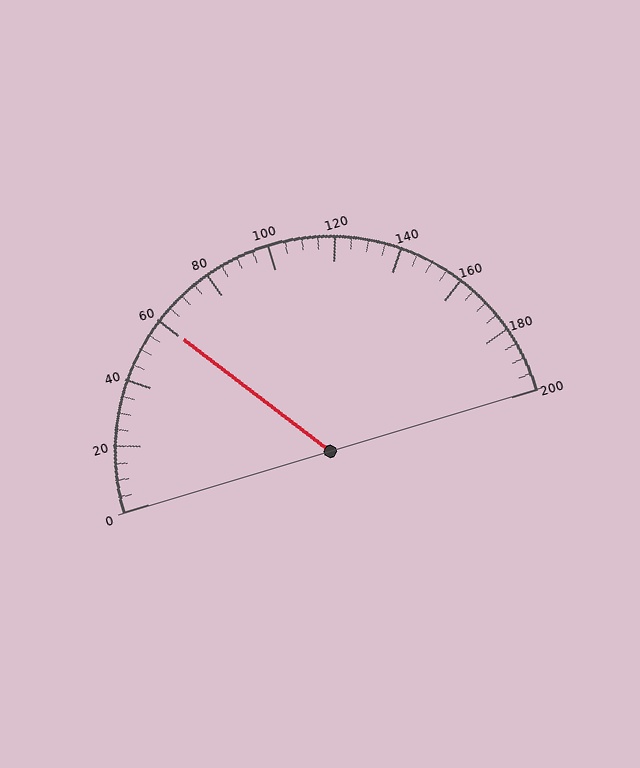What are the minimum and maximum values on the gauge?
The gauge ranges from 0 to 200.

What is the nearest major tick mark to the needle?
The nearest major tick mark is 60.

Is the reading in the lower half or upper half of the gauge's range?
The reading is in the lower half of the range (0 to 200).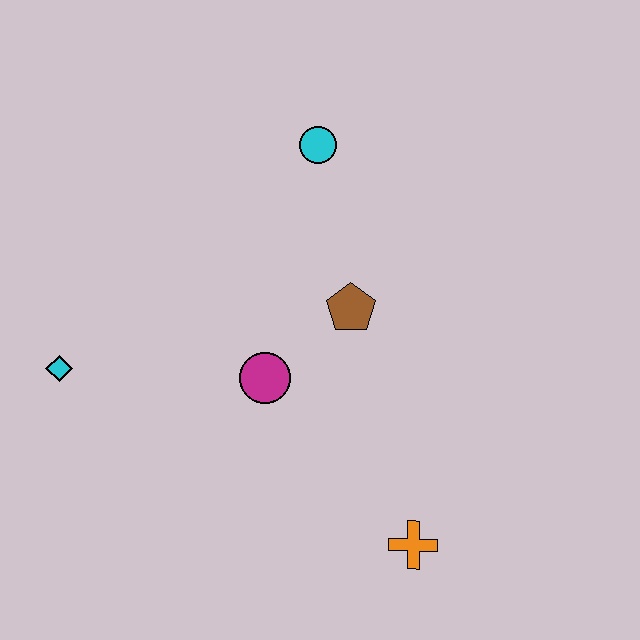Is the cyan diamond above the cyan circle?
No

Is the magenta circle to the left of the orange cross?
Yes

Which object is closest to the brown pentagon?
The magenta circle is closest to the brown pentagon.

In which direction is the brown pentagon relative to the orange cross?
The brown pentagon is above the orange cross.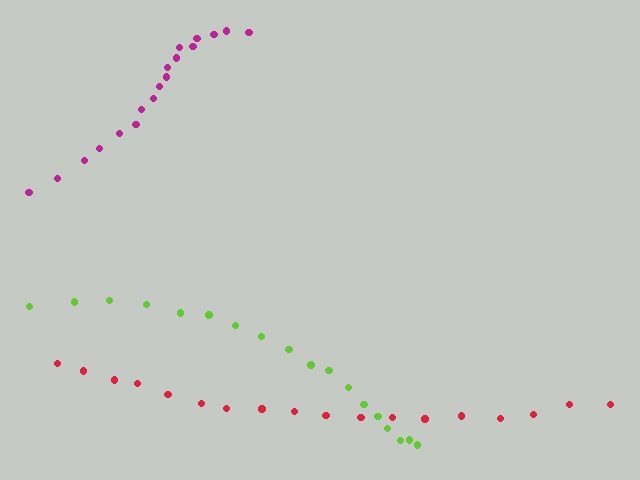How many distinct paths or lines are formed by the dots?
There are 3 distinct paths.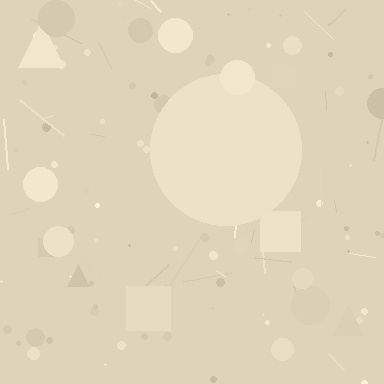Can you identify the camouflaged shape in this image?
The camouflaged shape is a circle.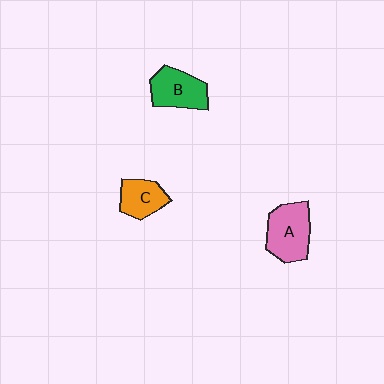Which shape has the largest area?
Shape A (pink).